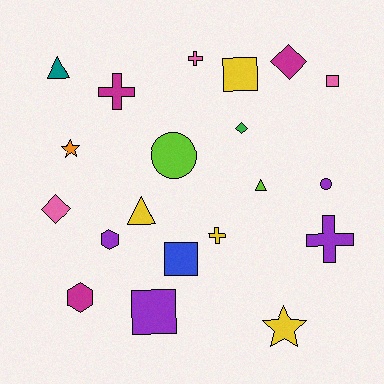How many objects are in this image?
There are 20 objects.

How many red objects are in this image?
There are no red objects.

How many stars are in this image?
There are 2 stars.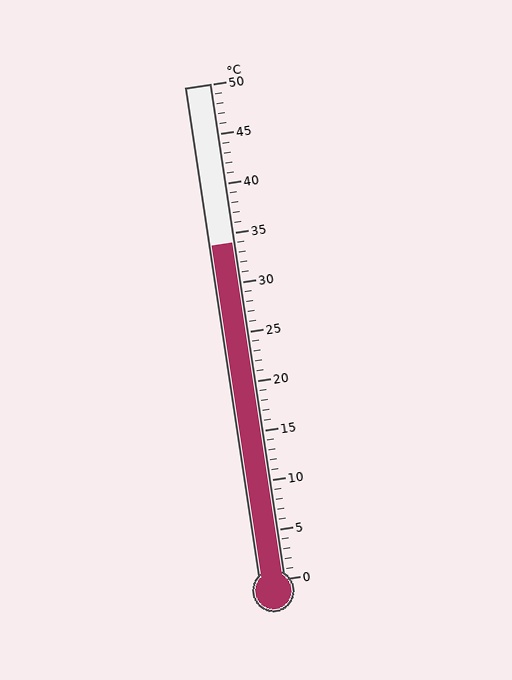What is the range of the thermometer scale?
The thermometer scale ranges from 0°C to 50°C.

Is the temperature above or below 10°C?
The temperature is above 10°C.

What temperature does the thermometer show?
The thermometer shows approximately 34°C.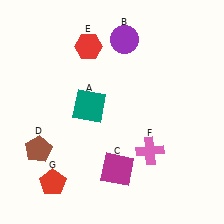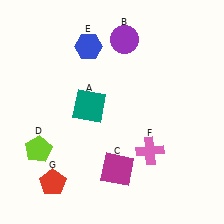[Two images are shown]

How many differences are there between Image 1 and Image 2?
There are 2 differences between the two images.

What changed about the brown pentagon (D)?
In Image 1, D is brown. In Image 2, it changed to lime.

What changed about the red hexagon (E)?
In Image 1, E is red. In Image 2, it changed to blue.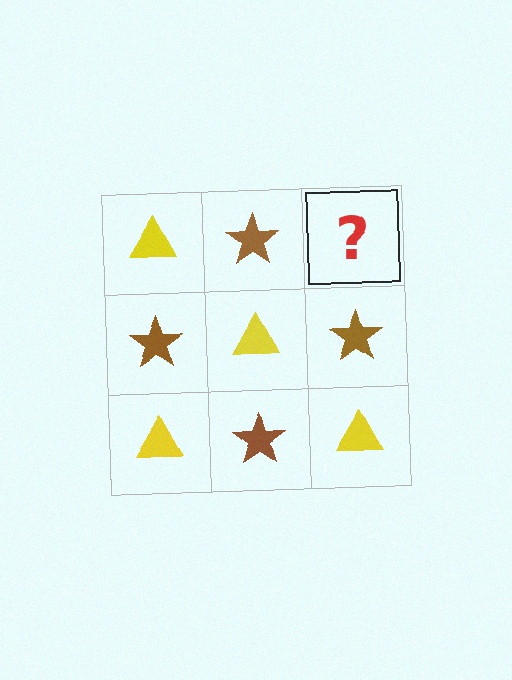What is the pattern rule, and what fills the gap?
The rule is that it alternates yellow triangle and brown star in a checkerboard pattern. The gap should be filled with a yellow triangle.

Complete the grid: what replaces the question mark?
The question mark should be replaced with a yellow triangle.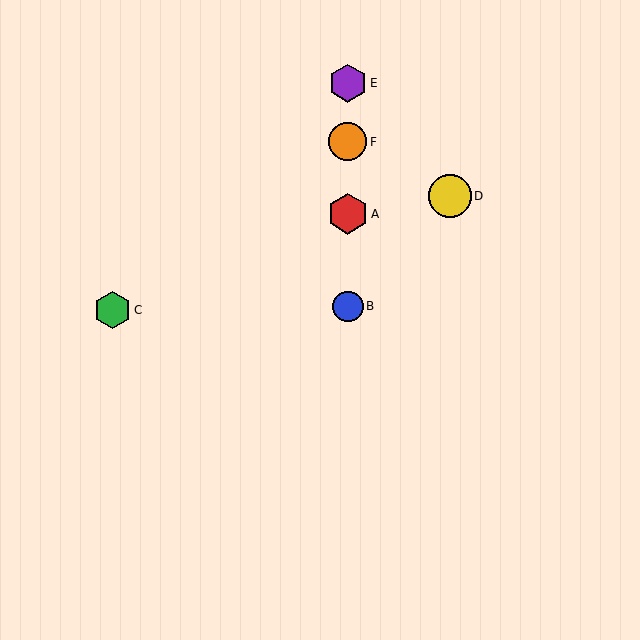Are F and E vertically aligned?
Yes, both are at x≈348.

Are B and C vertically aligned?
No, B is at x≈348 and C is at x≈112.